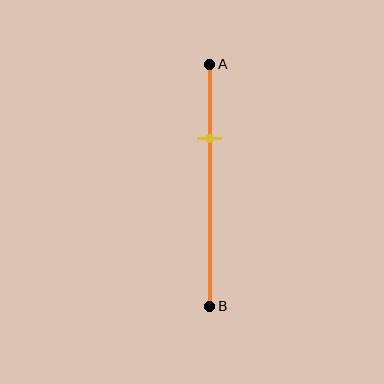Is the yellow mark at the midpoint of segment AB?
No, the mark is at about 30% from A, not at the 50% midpoint.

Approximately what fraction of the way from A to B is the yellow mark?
The yellow mark is approximately 30% of the way from A to B.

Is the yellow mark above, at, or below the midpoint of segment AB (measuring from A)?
The yellow mark is above the midpoint of segment AB.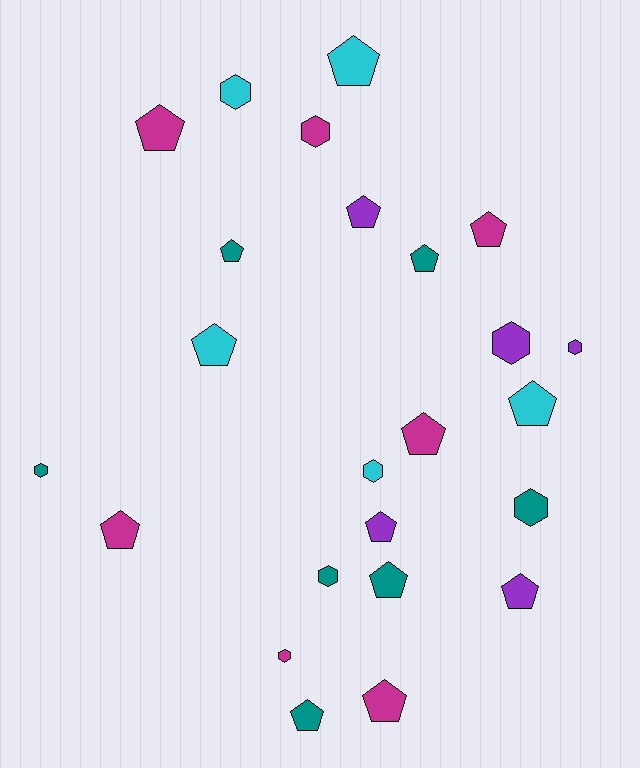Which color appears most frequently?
Teal, with 7 objects.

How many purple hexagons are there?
There are 2 purple hexagons.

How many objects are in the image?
There are 24 objects.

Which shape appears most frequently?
Pentagon, with 15 objects.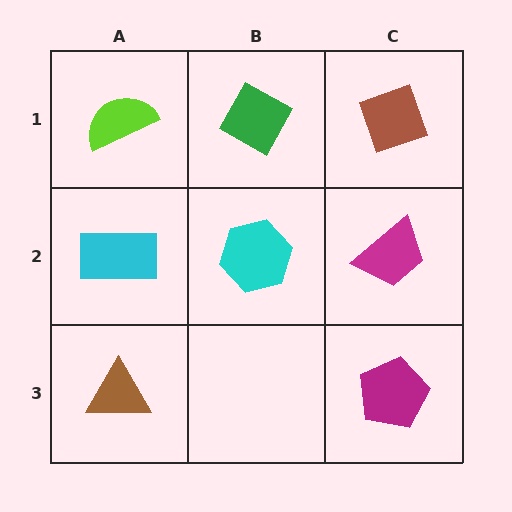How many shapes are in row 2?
3 shapes.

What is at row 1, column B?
A green diamond.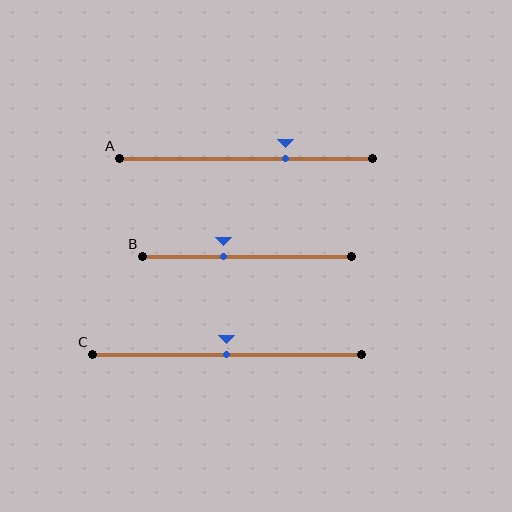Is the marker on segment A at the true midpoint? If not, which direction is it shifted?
No, the marker on segment A is shifted to the right by about 16% of the segment length.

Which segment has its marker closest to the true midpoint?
Segment C has its marker closest to the true midpoint.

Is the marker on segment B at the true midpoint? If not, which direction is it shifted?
No, the marker on segment B is shifted to the left by about 11% of the segment length.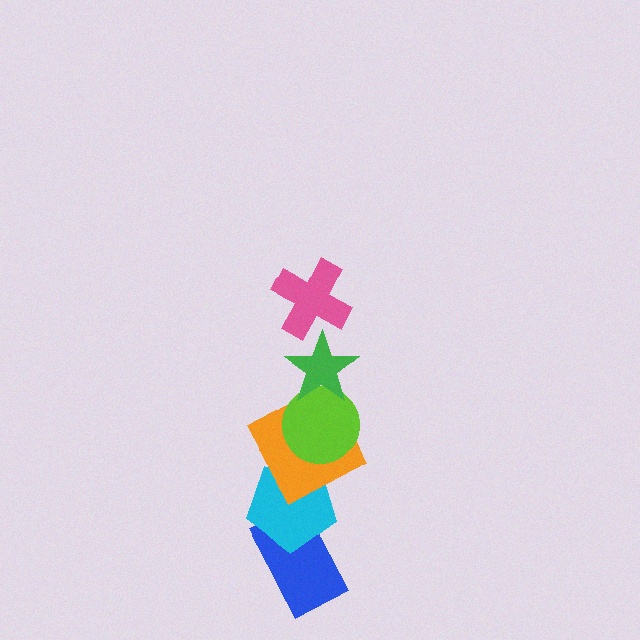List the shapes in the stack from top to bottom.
From top to bottom: the pink cross, the green star, the lime circle, the orange square, the cyan pentagon, the blue rectangle.